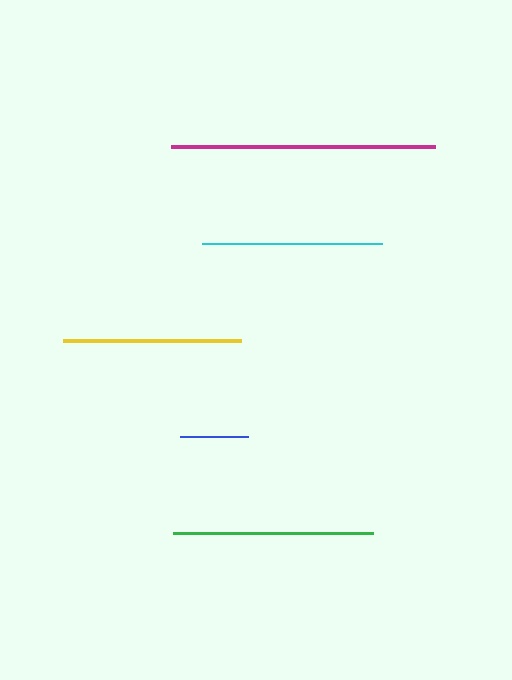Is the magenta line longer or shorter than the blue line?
The magenta line is longer than the blue line.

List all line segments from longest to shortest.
From longest to shortest: magenta, green, cyan, yellow, blue.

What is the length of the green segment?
The green segment is approximately 200 pixels long.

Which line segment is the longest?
The magenta line is the longest at approximately 265 pixels.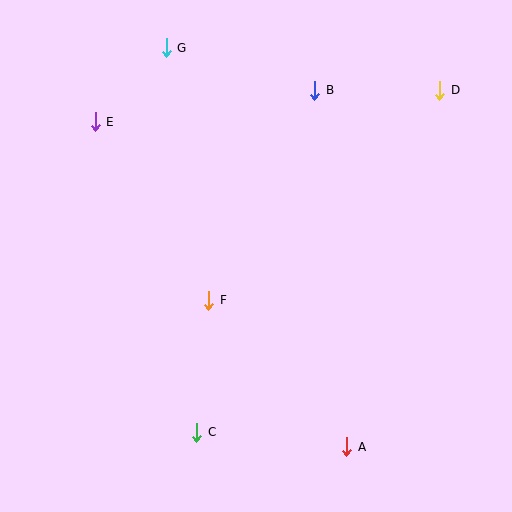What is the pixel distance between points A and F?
The distance between A and F is 201 pixels.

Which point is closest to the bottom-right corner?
Point A is closest to the bottom-right corner.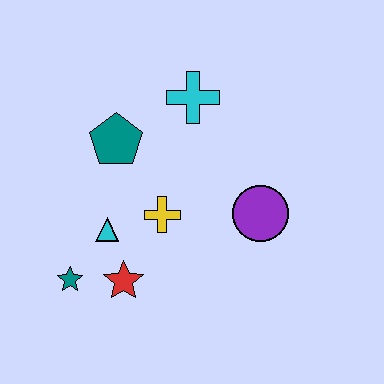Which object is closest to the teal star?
The red star is closest to the teal star.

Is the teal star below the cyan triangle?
Yes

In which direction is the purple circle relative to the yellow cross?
The purple circle is to the right of the yellow cross.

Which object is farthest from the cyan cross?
The teal star is farthest from the cyan cross.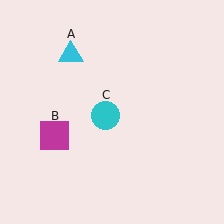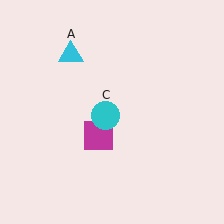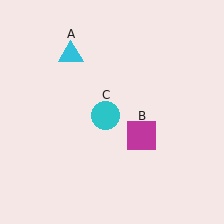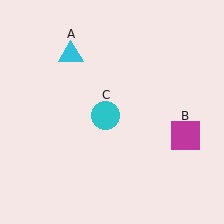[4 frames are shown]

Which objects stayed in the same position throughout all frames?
Cyan triangle (object A) and cyan circle (object C) remained stationary.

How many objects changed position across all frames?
1 object changed position: magenta square (object B).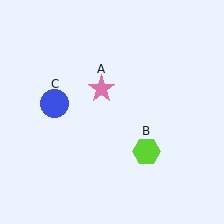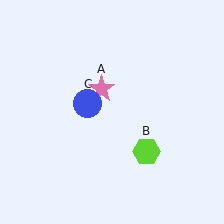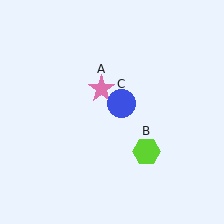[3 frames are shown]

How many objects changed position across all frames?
1 object changed position: blue circle (object C).